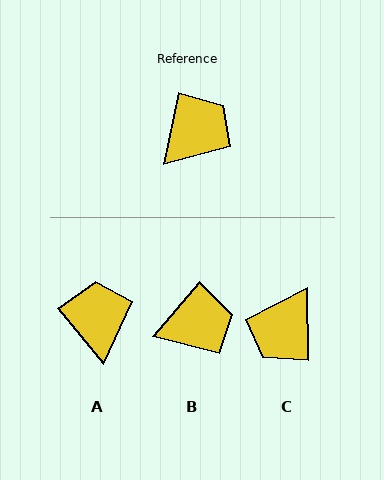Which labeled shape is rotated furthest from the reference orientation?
C, about 167 degrees away.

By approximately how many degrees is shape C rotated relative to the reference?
Approximately 167 degrees clockwise.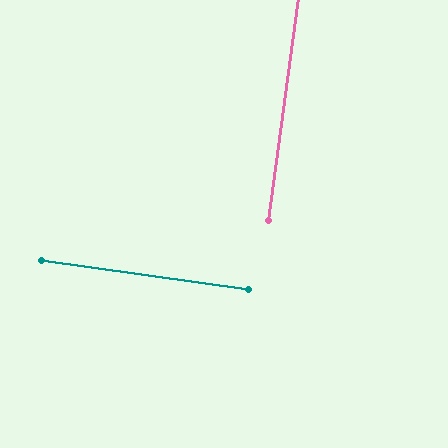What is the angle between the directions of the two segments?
Approximately 89 degrees.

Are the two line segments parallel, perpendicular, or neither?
Perpendicular — they meet at approximately 89°.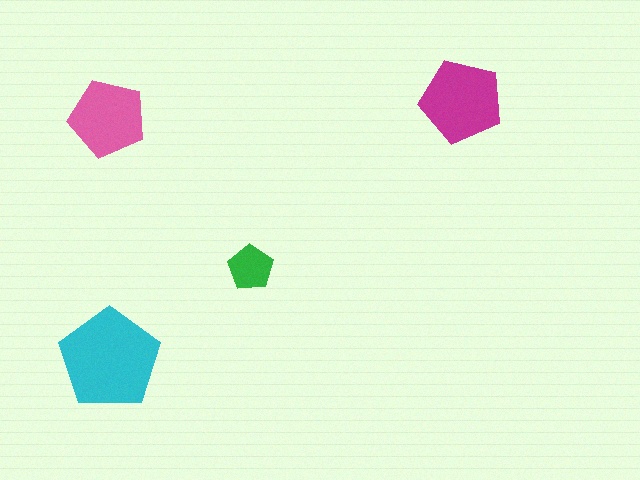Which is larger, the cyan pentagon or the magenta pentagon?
The cyan one.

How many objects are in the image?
There are 4 objects in the image.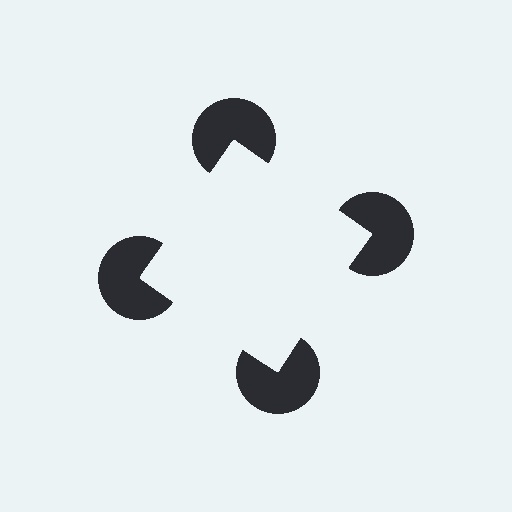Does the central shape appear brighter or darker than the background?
It typically appears slightly brighter than the background, even though no actual brightness change is drawn.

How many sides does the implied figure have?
4 sides.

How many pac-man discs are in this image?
There are 4 — one at each vertex of the illusory square.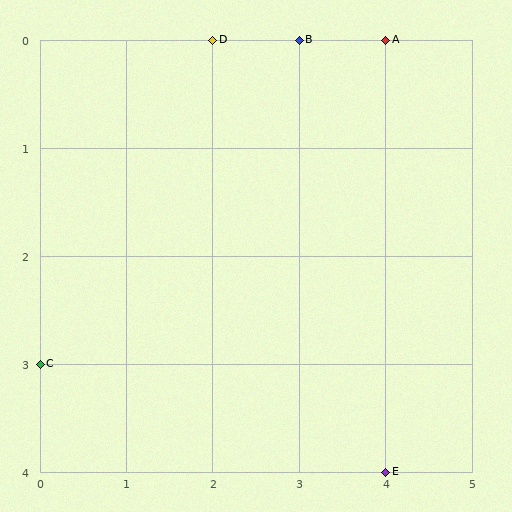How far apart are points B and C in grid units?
Points B and C are 3 columns and 3 rows apart (about 4.2 grid units diagonally).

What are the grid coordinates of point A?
Point A is at grid coordinates (4, 0).